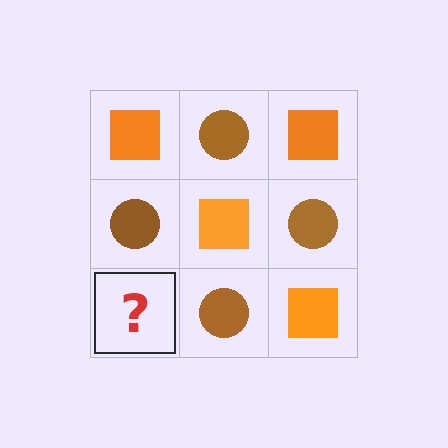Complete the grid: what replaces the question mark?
The question mark should be replaced with an orange square.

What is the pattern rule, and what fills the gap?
The rule is that it alternates orange square and brown circle in a checkerboard pattern. The gap should be filled with an orange square.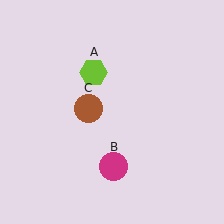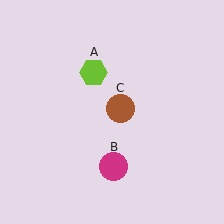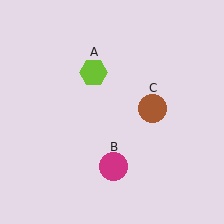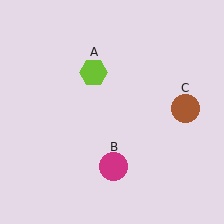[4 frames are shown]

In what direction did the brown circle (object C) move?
The brown circle (object C) moved right.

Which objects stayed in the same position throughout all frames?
Lime hexagon (object A) and magenta circle (object B) remained stationary.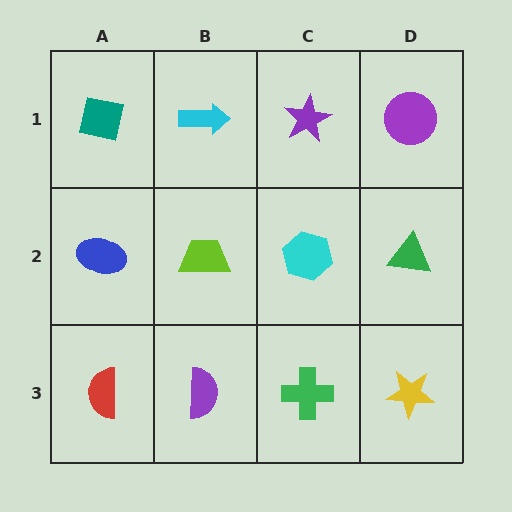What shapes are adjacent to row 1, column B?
A lime trapezoid (row 2, column B), a teal square (row 1, column A), a purple star (row 1, column C).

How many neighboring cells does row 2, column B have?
4.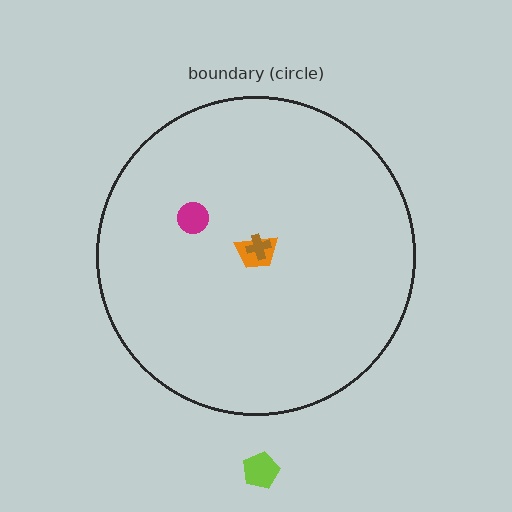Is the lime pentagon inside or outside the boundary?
Outside.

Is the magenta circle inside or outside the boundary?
Inside.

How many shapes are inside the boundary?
3 inside, 1 outside.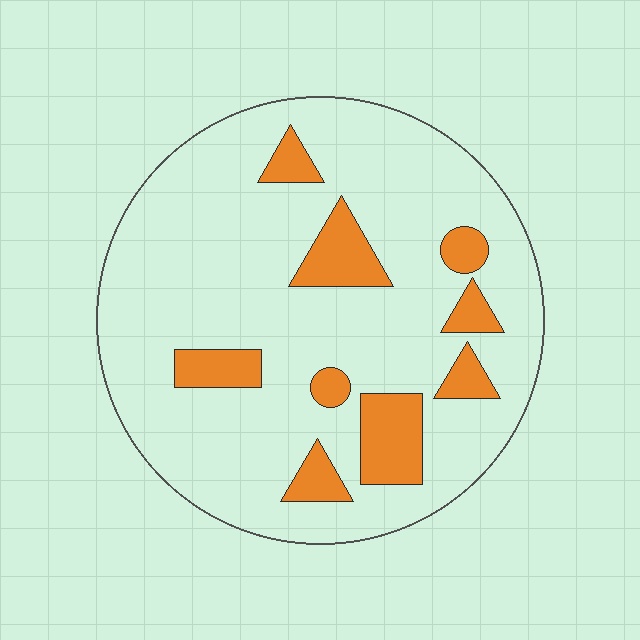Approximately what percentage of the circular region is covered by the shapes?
Approximately 15%.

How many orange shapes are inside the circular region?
9.